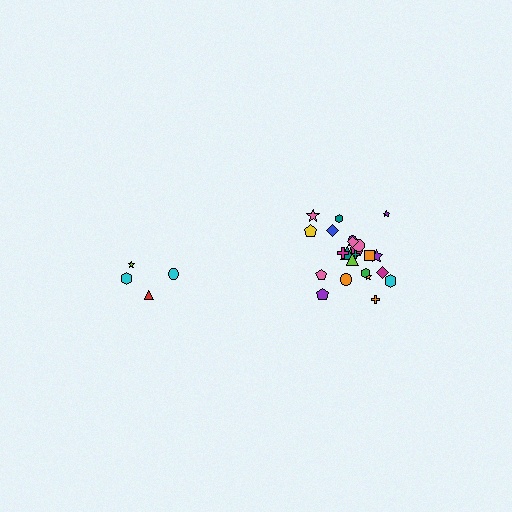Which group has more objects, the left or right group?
The right group.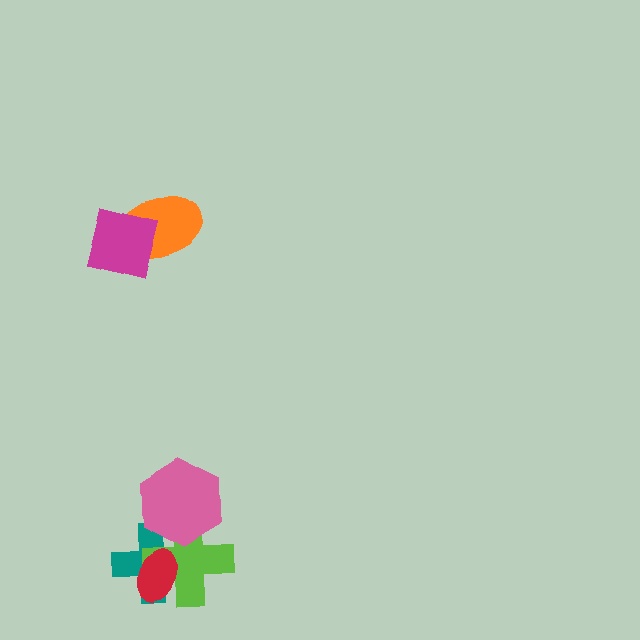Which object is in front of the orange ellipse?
The magenta square is in front of the orange ellipse.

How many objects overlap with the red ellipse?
2 objects overlap with the red ellipse.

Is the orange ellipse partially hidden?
Yes, it is partially covered by another shape.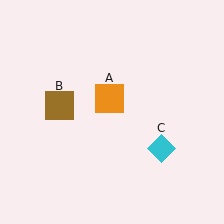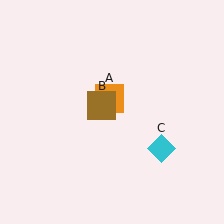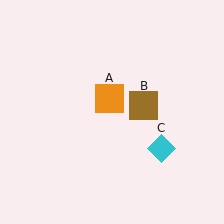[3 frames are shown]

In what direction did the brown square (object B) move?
The brown square (object B) moved right.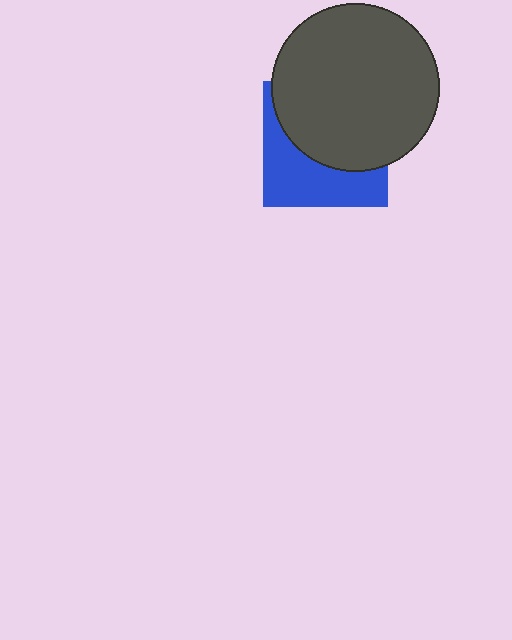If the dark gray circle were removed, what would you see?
You would see the complete blue square.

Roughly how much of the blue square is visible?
A small part of it is visible (roughly 43%).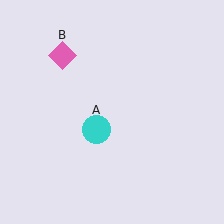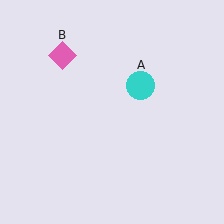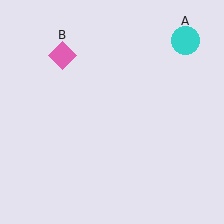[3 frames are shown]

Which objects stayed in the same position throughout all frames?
Pink diamond (object B) remained stationary.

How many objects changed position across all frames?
1 object changed position: cyan circle (object A).